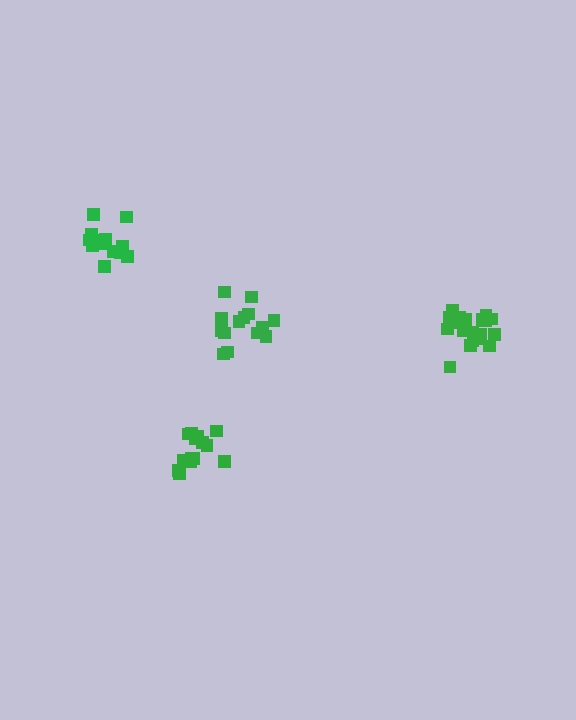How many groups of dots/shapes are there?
There are 4 groups.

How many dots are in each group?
Group 1: 19 dots, Group 2: 14 dots, Group 3: 14 dots, Group 4: 15 dots (62 total).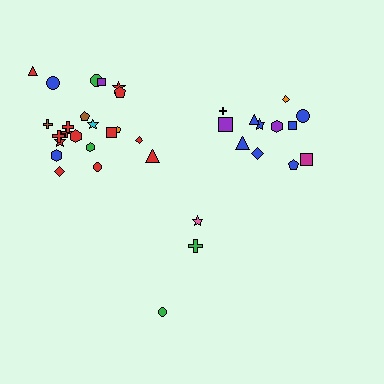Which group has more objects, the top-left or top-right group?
The top-left group.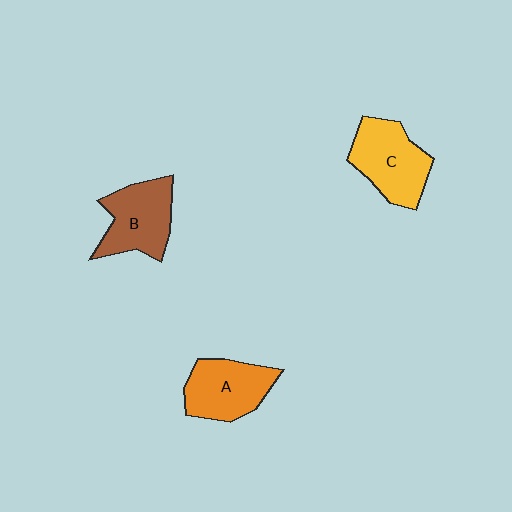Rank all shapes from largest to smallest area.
From largest to smallest: C (yellow), B (brown), A (orange).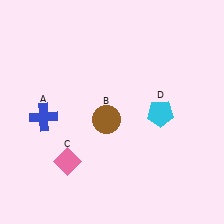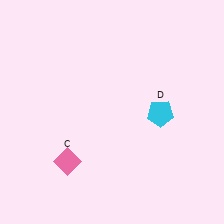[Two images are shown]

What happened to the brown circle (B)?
The brown circle (B) was removed in Image 2. It was in the bottom-left area of Image 1.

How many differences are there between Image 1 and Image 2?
There are 2 differences between the two images.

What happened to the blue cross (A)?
The blue cross (A) was removed in Image 2. It was in the bottom-left area of Image 1.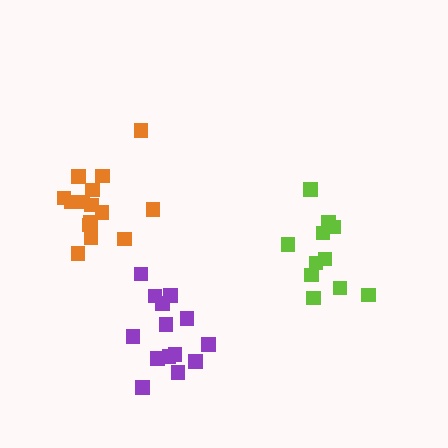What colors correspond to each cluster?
The clusters are colored: purple, lime, orange.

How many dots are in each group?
Group 1: 14 dots, Group 2: 11 dots, Group 3: 15 dots (40 total).